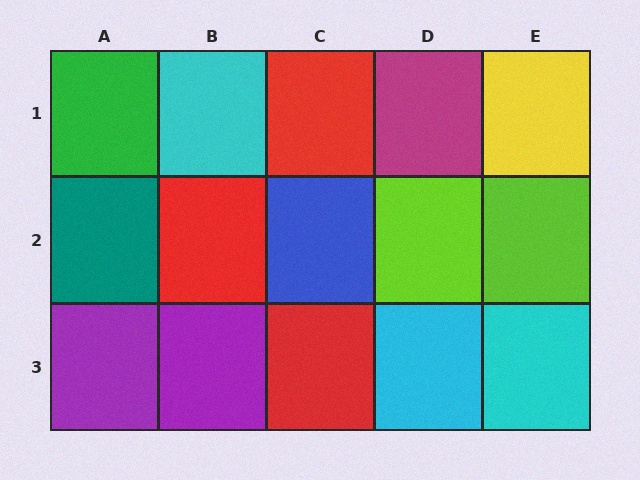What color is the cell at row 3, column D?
Cyan.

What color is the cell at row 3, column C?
Red.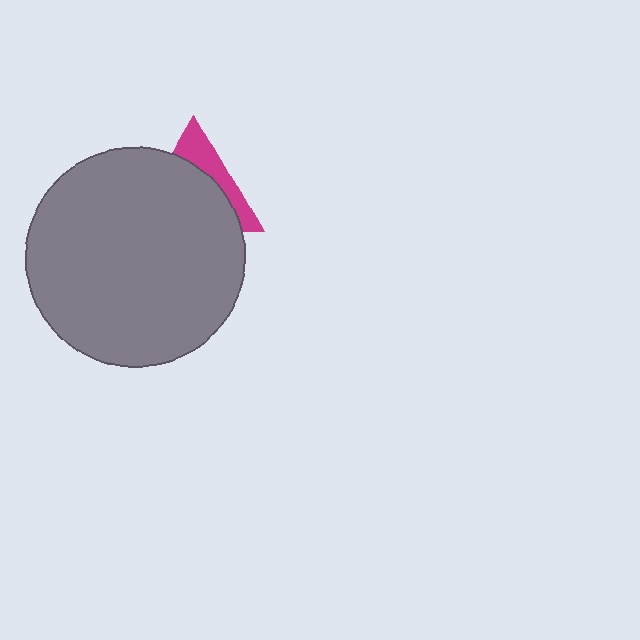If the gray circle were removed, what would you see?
You would see the complete magenta triangle.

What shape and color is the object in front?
The object in front is a gray circle.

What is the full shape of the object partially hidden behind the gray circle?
The partially hidden object is a magenta triangle.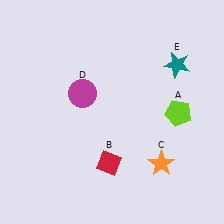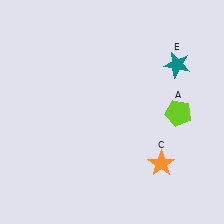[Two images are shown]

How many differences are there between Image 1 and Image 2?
There are 2 differences between the two images.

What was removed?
The red diamond (B), the magenta circle (D) were removed in Image 2.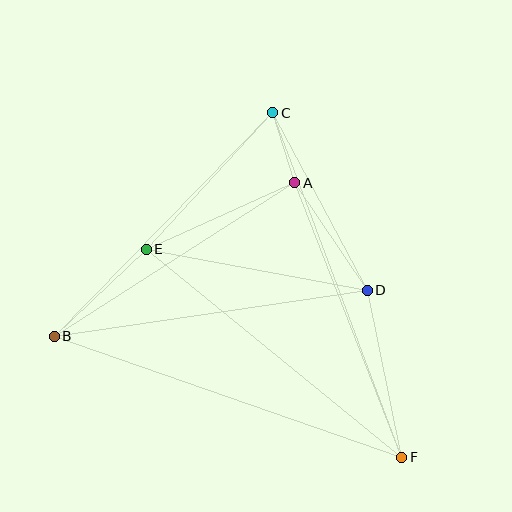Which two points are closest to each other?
Points A and C are closest to each other.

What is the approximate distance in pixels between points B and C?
The distance between B and C is approximately 312 pixels.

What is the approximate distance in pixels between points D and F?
The distance between D and F is approximately 171 pixels.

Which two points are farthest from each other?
Points C and F are farthest from each other.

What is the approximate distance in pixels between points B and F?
The distance between B and F is approximately 368 pixels.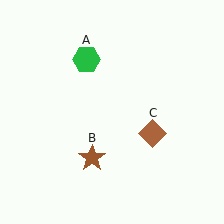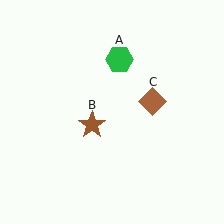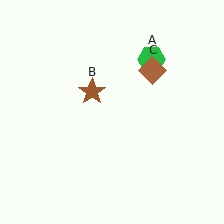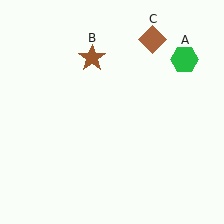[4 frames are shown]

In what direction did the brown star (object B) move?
The brown star (object B) moved up.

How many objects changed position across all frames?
3 objects changed position: green hexagon (object A), brown star (object B), brown diamond (object C).